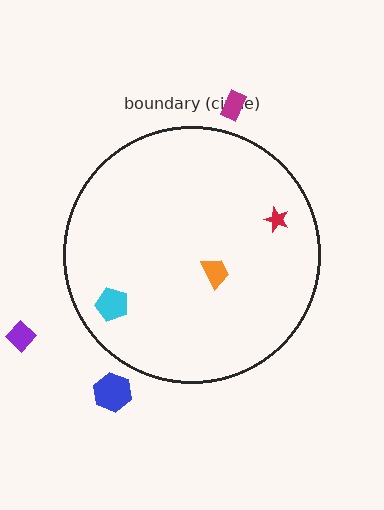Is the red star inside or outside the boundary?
Inside.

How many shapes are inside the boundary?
3 inside, 3 outside.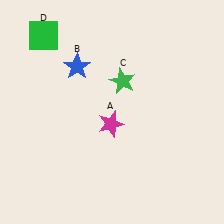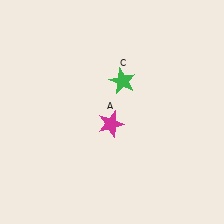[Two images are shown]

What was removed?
The green square (D), the blue star (B) were removed in Image 2.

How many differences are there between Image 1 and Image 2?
There are 2 differences between the two images.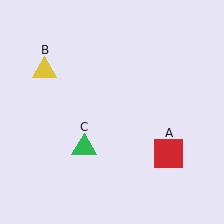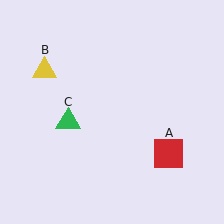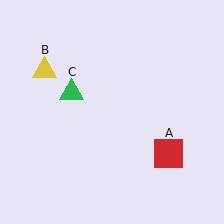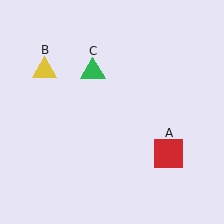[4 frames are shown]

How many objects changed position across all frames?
1 object changed position: green triangle (object C).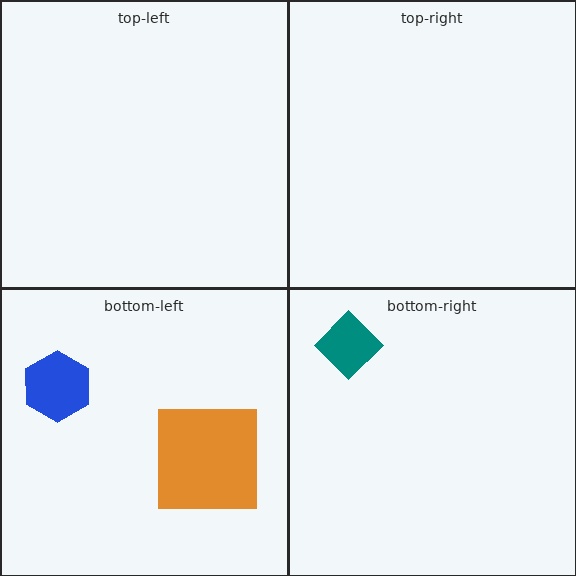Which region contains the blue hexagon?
The bottom-left region.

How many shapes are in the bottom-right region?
1.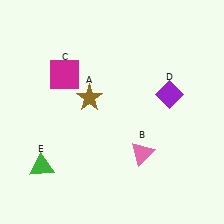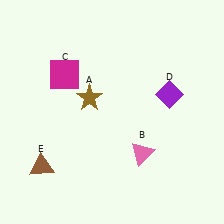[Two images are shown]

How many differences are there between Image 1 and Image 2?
There is 1 difference between the two images.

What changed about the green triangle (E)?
In Image 1, E is green. In Image 2, it changed to brown.